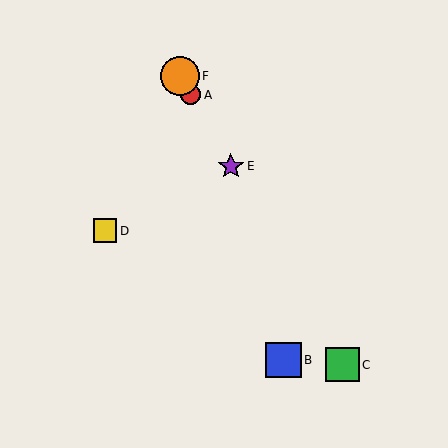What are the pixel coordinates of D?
Object D is at (105, 231).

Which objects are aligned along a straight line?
Objects A, C, E, F are aligned along a straight line.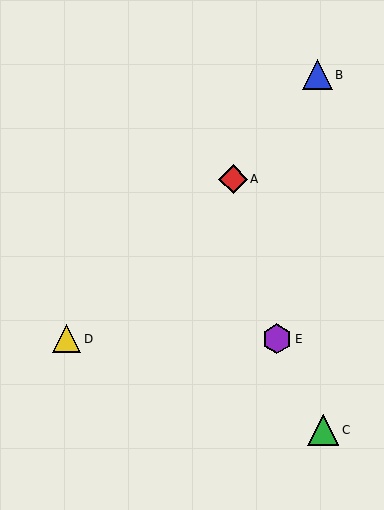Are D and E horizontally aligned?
Yes, both are at y≈339.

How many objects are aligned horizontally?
2 objects (D, E) are aligned horizontally.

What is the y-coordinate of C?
Object C is at y≈430.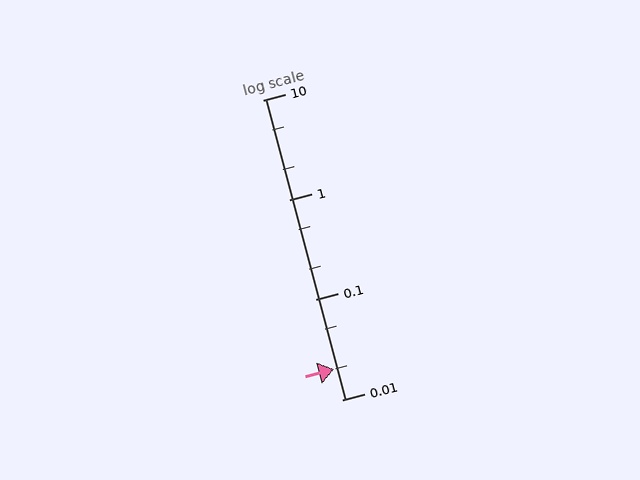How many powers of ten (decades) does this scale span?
The scale spans 3 decades, from 0.01 to 10.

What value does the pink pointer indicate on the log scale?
The pointer indicates approximately 0.02.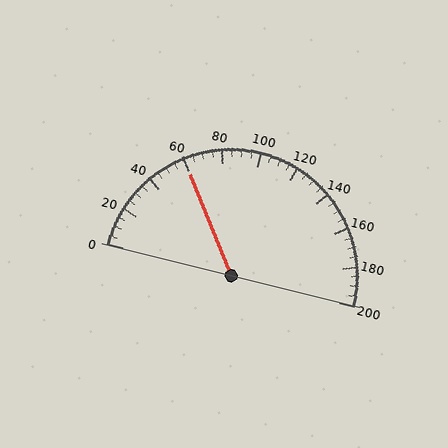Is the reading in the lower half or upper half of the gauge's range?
The reading is in the lower half of the range (0 to 200).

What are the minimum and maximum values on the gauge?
The gauge ranges from 0 to 200.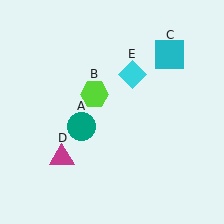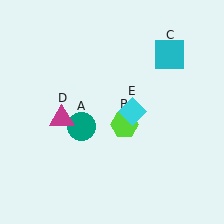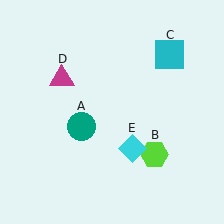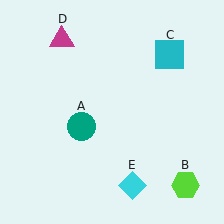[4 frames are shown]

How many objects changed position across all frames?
3 objects changed position: lime hexagon (object B), magenta triangle (object D), cyan diamond (object E).